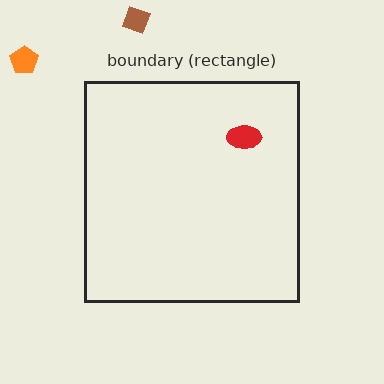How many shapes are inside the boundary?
1 inside, 2 outside.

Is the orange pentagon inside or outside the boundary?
Outside.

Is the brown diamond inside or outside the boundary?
Outside.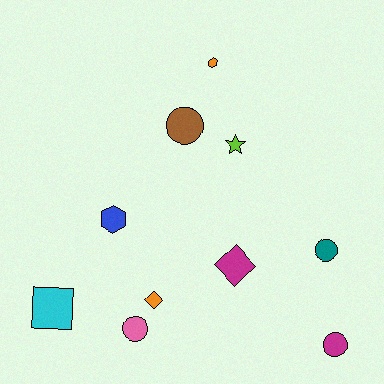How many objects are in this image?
There are 10 objects.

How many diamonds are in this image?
There are 2 diamonds.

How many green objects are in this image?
There are no green objects.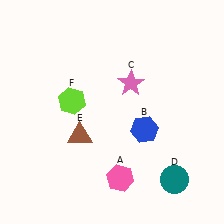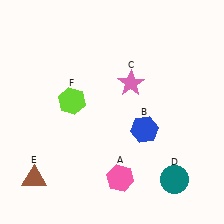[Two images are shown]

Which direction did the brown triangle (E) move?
The brown triangle (E) moved left.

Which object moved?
The brown triangle (E) moved left.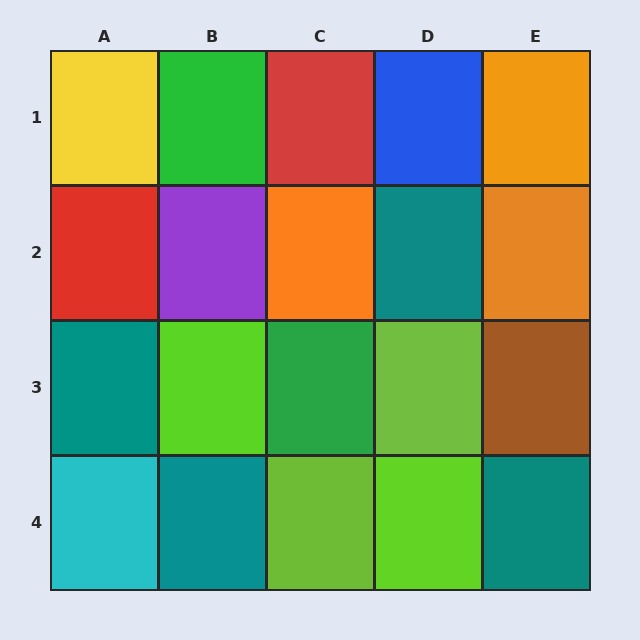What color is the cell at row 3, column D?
Lime.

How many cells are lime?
4 cells are lime.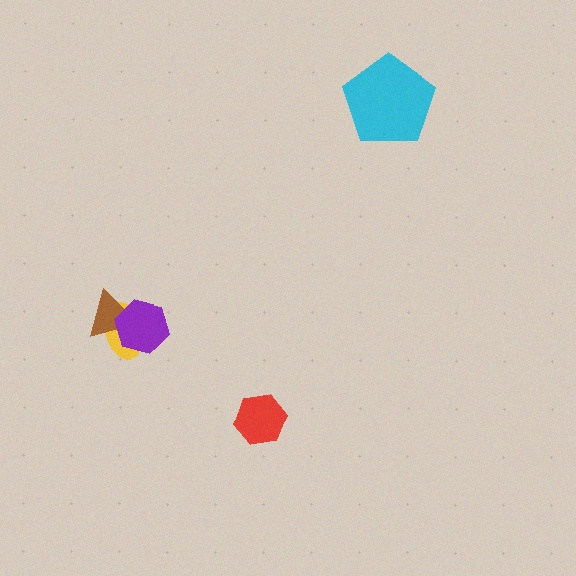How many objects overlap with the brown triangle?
2 objects overlap with the brown triangle.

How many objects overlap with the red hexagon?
0 objects overlap with the red hexagon.